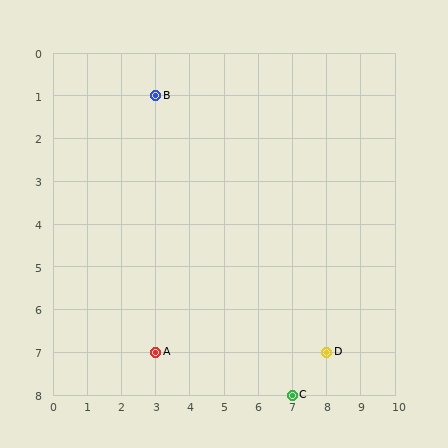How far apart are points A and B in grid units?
Points A and B are 6 rows apart.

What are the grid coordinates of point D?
Point D is at grid coordinates (8, 7).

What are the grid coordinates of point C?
Point C is at grid coordinates (7, 8).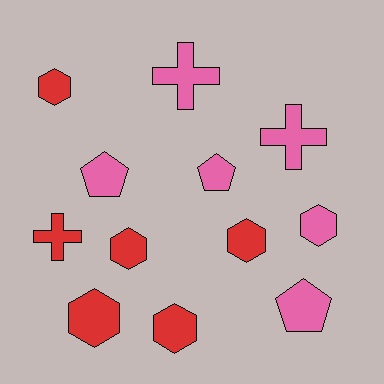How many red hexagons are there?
There are 5 red hexagons.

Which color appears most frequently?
Red, with 6 objects.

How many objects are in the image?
There are 12 objects.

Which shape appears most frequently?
Hexagon, with 6 objects.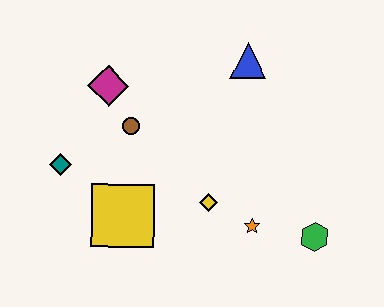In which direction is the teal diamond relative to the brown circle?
The teal diamond is to the left of the brown circle.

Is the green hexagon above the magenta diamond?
No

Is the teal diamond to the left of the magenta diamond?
Yes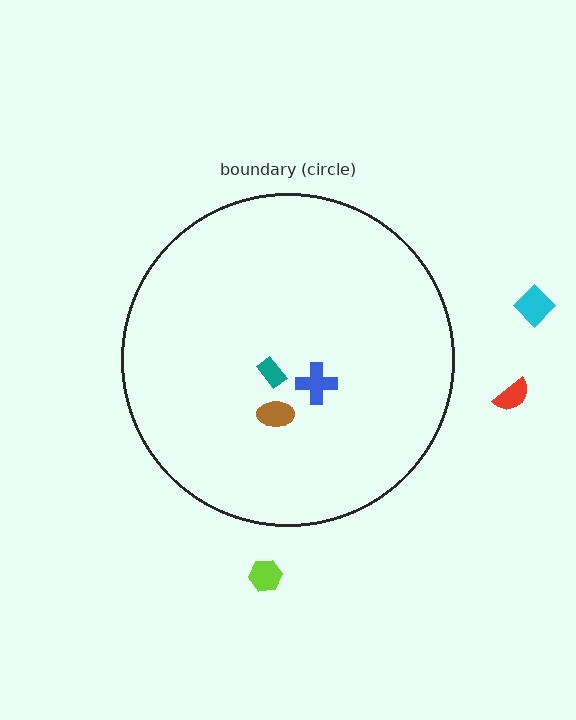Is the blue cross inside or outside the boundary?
Inside.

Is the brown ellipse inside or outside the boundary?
Inside.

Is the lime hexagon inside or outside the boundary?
Outside.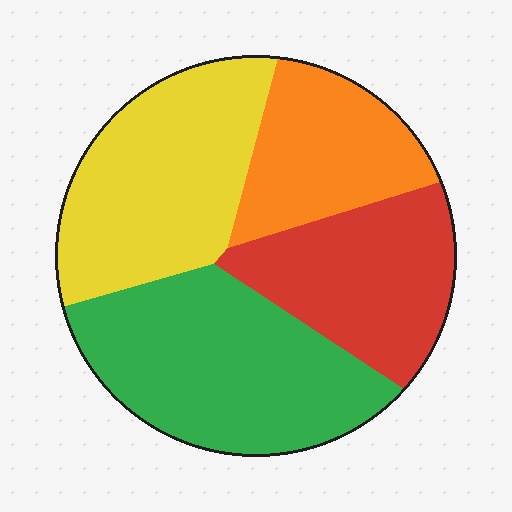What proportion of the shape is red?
Red covers 22% of the shape.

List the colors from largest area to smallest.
From largest to smallest: green, yellow, red, orange.